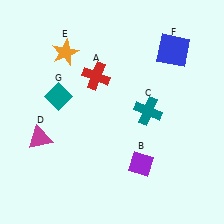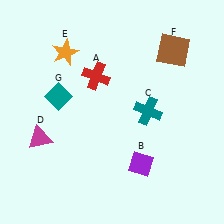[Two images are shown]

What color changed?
The square (F) changed from blue in Image 1 to brown in Image 2.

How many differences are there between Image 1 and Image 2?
There is 1 difference between the two images.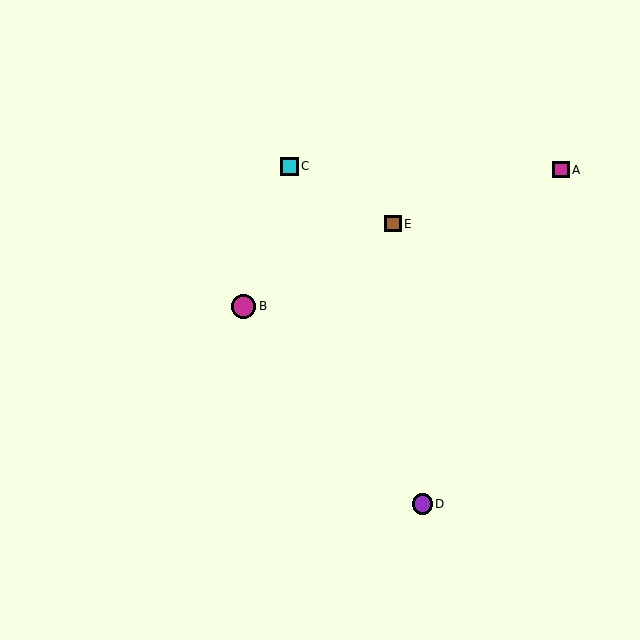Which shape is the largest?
The magenta circle (labeled B) is the largest.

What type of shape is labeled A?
Shape A is a magenta square.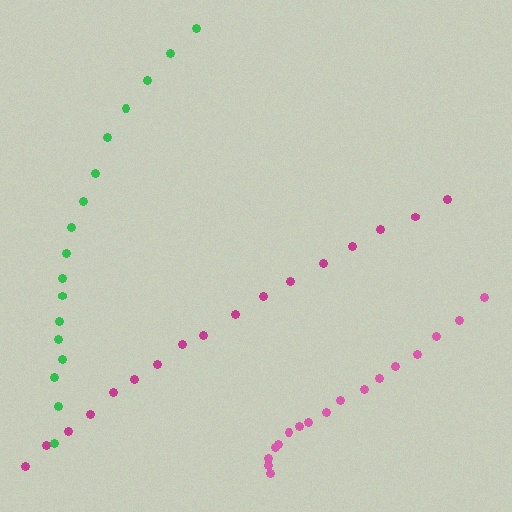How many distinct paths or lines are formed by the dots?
There are 3 distinct paths.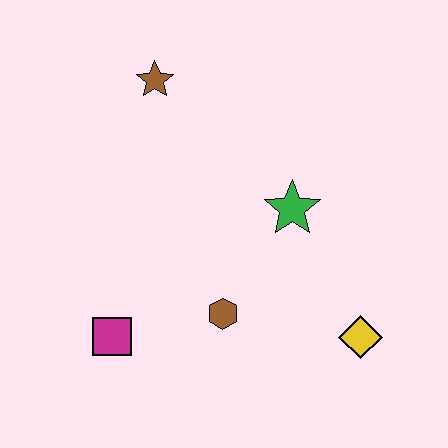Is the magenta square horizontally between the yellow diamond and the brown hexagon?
No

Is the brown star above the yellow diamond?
Yes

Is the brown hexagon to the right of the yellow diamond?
No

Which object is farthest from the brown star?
The yellow diamond is farthest from the brown star.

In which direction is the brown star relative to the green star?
The brown star is to the left of the green star.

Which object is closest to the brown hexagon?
The magenta square is closest to the brown hexagon.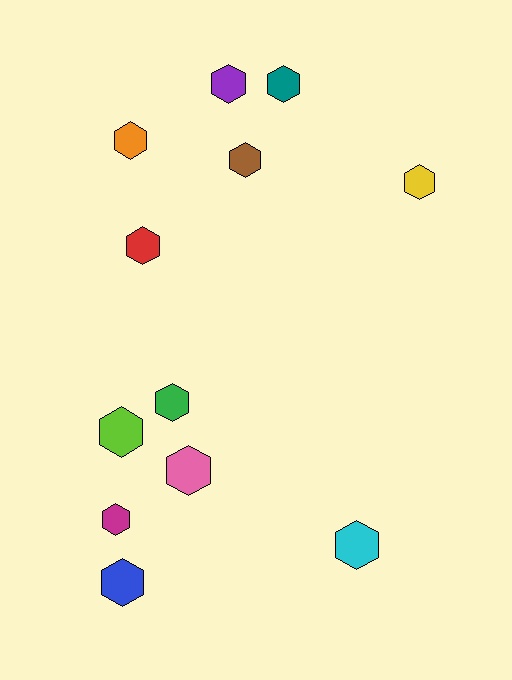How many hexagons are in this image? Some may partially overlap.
There are 12 hexagons.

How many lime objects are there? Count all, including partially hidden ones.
There is 1 lime object.